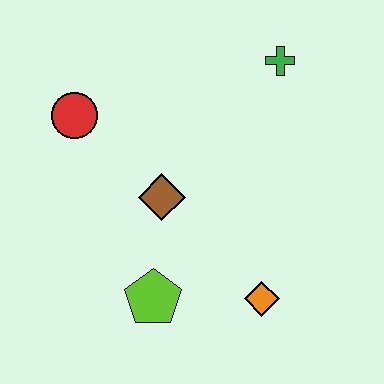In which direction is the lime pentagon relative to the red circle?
The lime pentagon is below the red circle.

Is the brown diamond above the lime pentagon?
Yes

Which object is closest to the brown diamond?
The lime pentagon is closest to the brown diamond.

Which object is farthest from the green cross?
The lime pentagon is farthest from the green cross.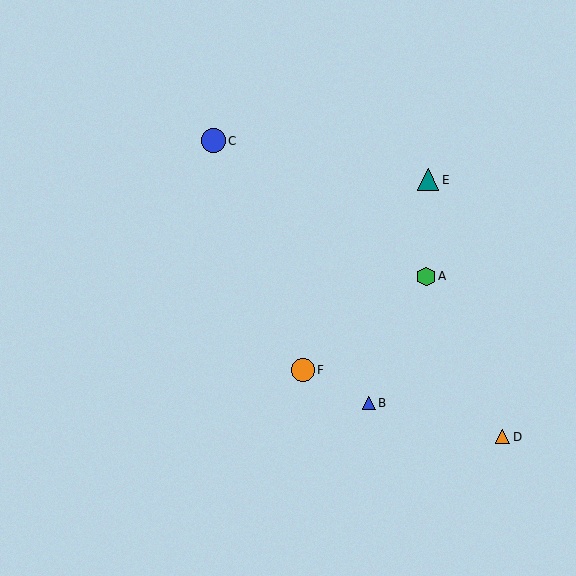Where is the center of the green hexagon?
The center of the green hexagon is at (426, 276).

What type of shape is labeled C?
Shape C is a blue circle.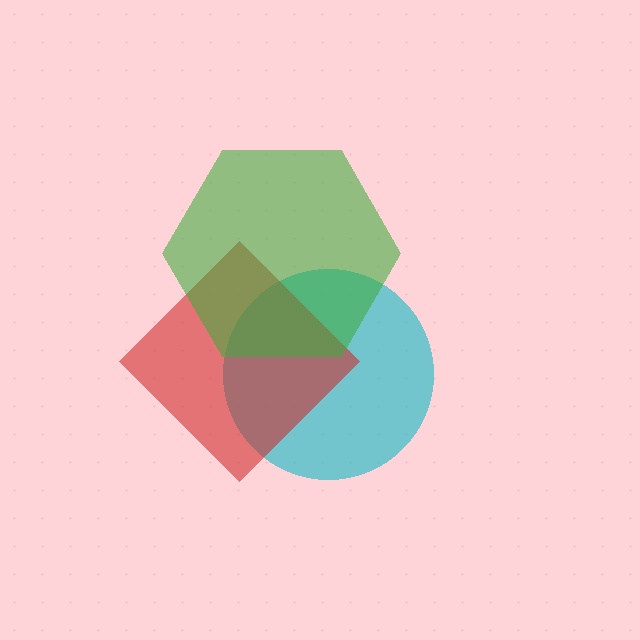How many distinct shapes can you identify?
There are 3 distinct shapes: a cyan circle, a red diamond, a green hexagon.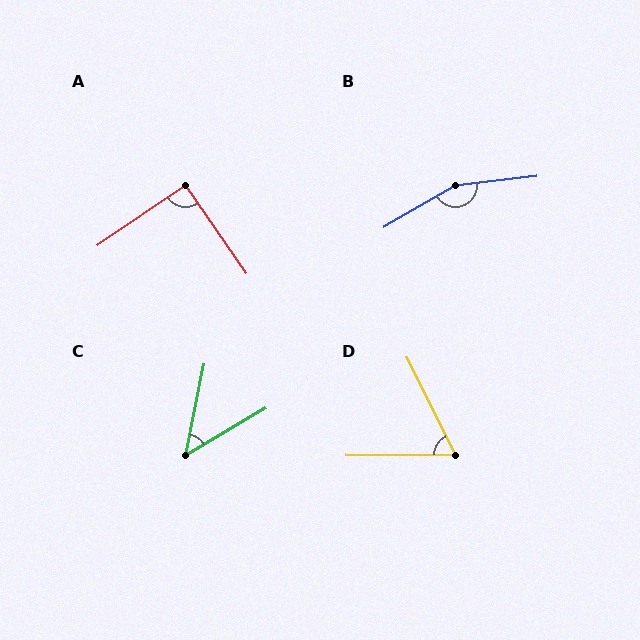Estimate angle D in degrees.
Approximately 63 degrees.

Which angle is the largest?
B, at approximately 157 degrees.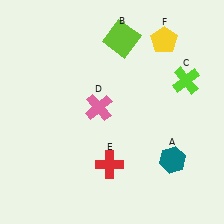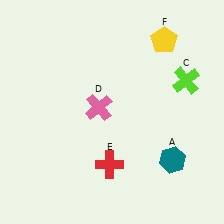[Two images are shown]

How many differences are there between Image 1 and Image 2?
There is 1 difference between the two images.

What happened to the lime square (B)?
The lime square (B) was removed in Image 2. It was in the top-right area of Image 1.